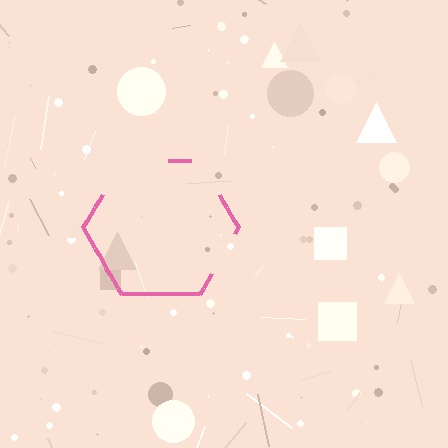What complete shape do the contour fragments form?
The contour fragments form a hexagon.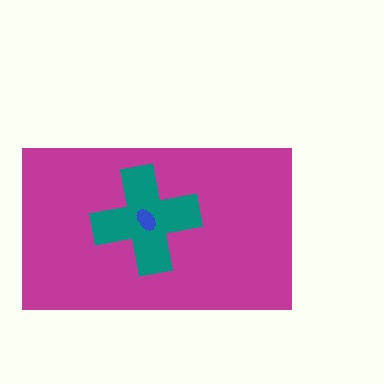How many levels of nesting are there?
3.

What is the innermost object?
The blue ellipse.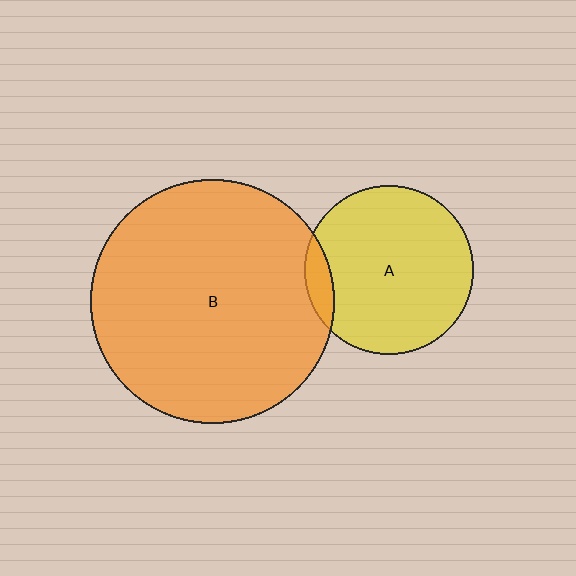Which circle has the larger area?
Circle B (orange).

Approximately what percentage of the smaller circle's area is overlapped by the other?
Approximately 10%.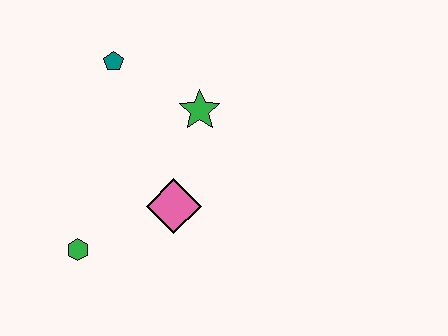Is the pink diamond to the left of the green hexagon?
No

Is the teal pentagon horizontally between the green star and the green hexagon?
Yes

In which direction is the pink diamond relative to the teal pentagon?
The pink diamond is below the teal pentagon.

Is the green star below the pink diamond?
No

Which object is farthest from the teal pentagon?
The green hexagon is farthest from the teal pentagon.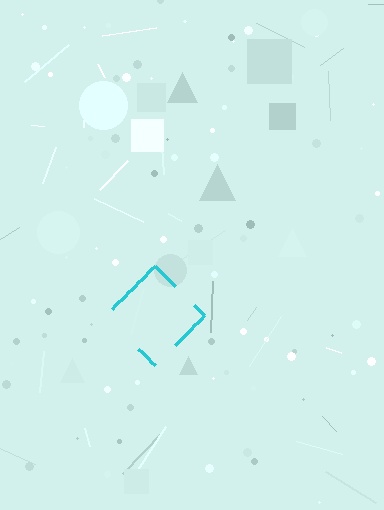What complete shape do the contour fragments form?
The contour fragments form a diamond.